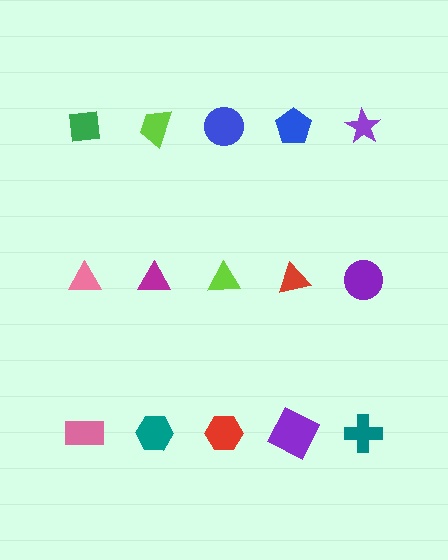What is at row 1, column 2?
A lime trapezoid.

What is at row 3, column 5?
A teal cross.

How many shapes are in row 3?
5 shapes.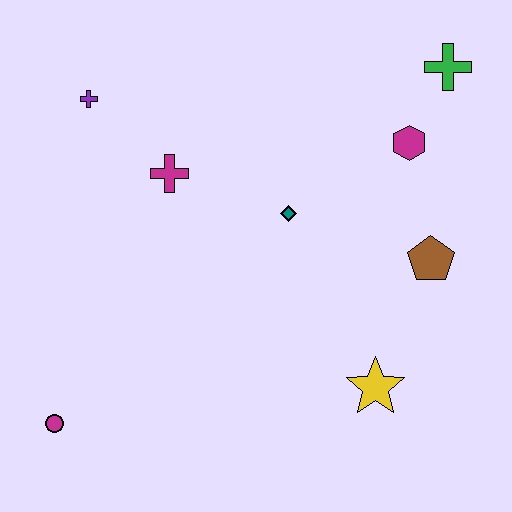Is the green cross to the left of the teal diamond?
No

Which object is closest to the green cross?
The magenta hexagon is closest to the green cross.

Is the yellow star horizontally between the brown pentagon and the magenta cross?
Yes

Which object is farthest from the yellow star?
The purple cross is farthest from the yellow star.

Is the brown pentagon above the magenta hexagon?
No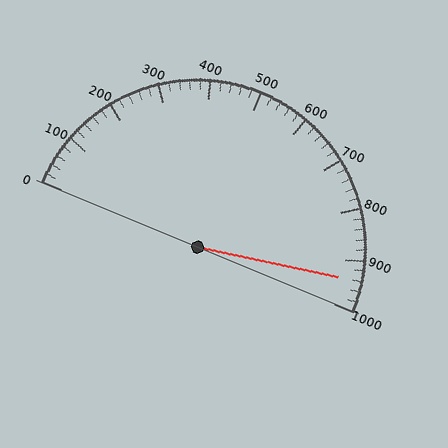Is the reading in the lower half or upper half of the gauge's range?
The reading is in the upper half of the range (0 to 1000).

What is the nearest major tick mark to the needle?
The nearest major tick mark is 900.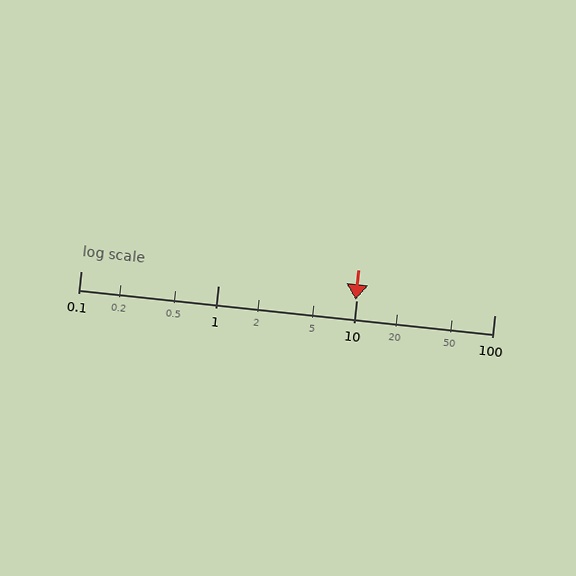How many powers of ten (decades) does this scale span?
The scale spans 3 decades, from 0.1 to 100.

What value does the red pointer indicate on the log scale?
The pointer indicates approximately 9.9.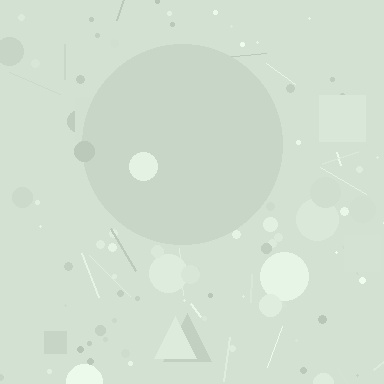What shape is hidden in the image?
A circle is hidden in the image.